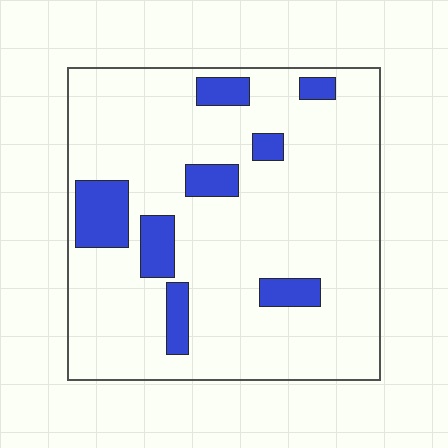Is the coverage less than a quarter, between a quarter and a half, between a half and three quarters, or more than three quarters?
Less than a quarter.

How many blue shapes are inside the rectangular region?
8.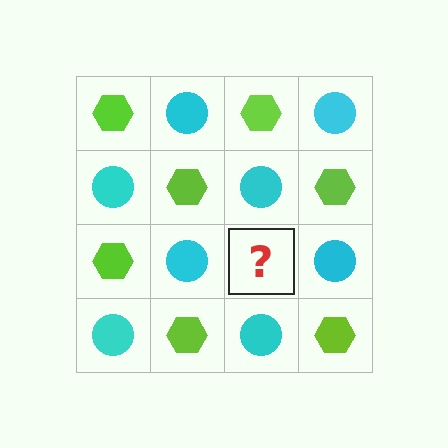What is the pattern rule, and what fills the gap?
The rule is that it alternates lime hexagon and cyan circle in a checkerboard pattern. The gap should be filled with a lime hexagon.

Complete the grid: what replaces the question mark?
The question mark should be replaced with a lime hexagon.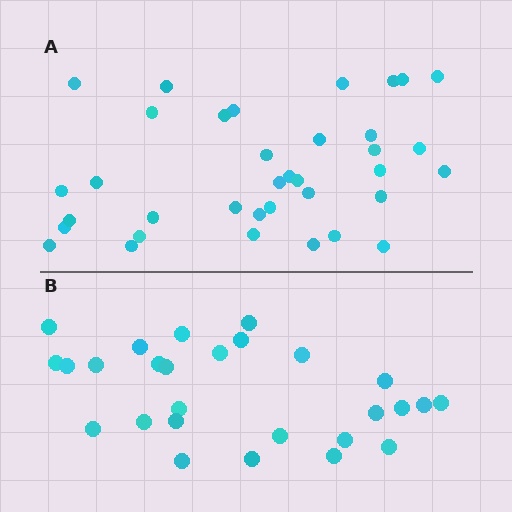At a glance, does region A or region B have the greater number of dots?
Region A (the top region) has more dots.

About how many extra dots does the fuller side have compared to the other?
Region A has roughly 8 or so more dots than region B.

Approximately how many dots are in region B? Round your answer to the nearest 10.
About 30 dots. (The exact count is 27, which rounds to 30.)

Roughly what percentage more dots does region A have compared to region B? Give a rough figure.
About 35% more.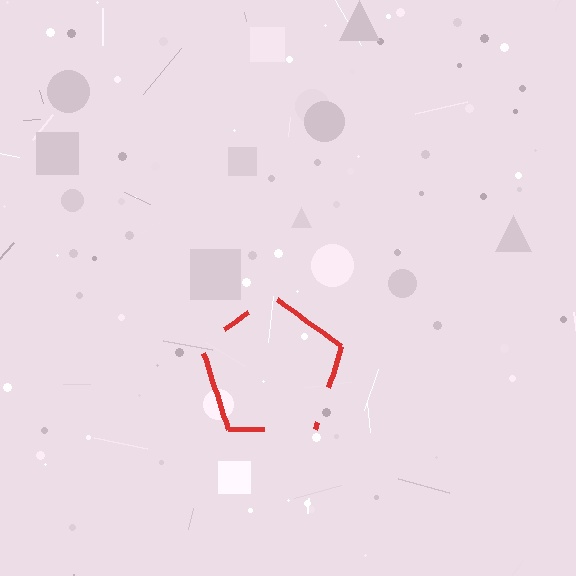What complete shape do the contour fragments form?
The contour fragments form a pentagon.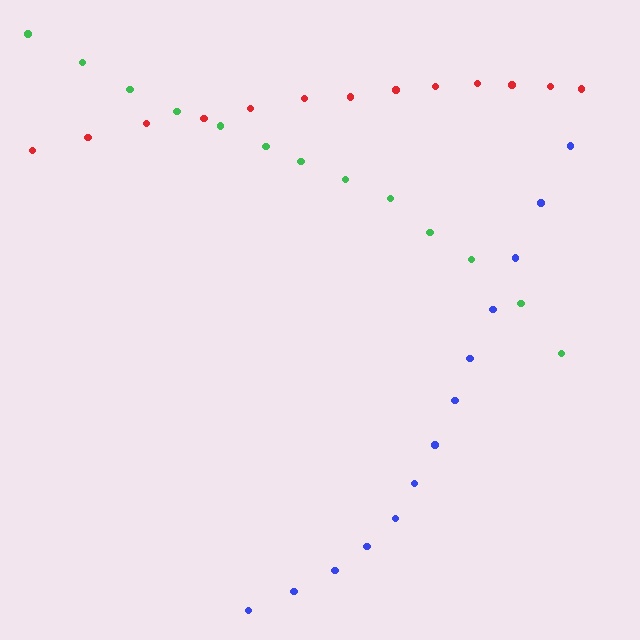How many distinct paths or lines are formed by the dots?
There are 3 distinct paths.